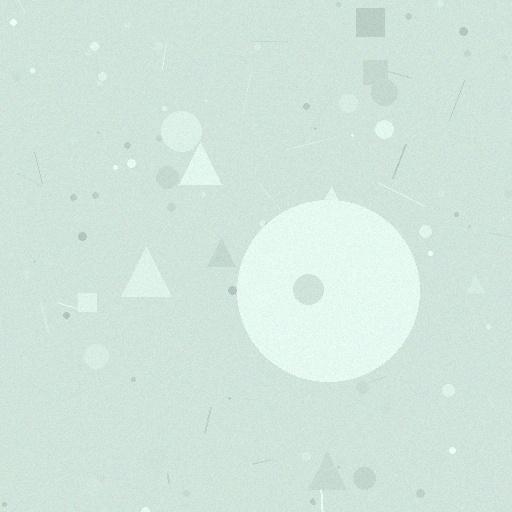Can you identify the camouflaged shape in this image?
The camouflaged shape is a circle.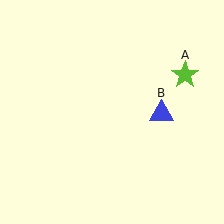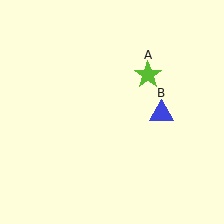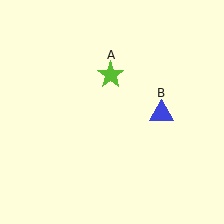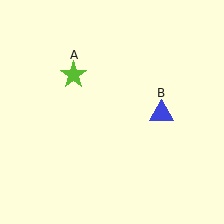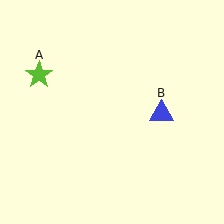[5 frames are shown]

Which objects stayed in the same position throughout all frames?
Blue triangle (object B) remained stationary.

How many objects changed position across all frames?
1 object changed position: lime star (object A).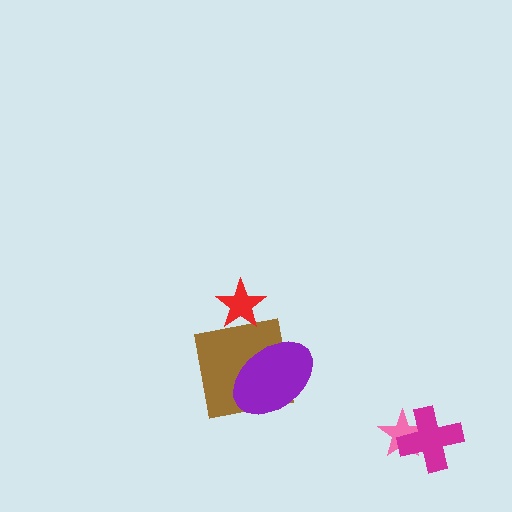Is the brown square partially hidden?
Yes, it is partially covered by another shape.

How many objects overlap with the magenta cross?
1 object overlaps with the magenta cross.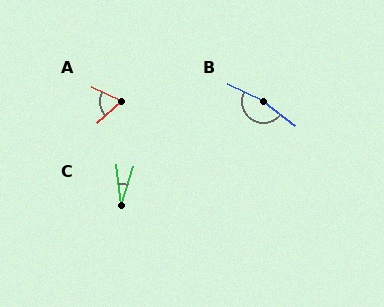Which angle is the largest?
B, at approximately 170 degrees.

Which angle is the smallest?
C, at approximately 24 degrees.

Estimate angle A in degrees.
Approximately 67 degrees.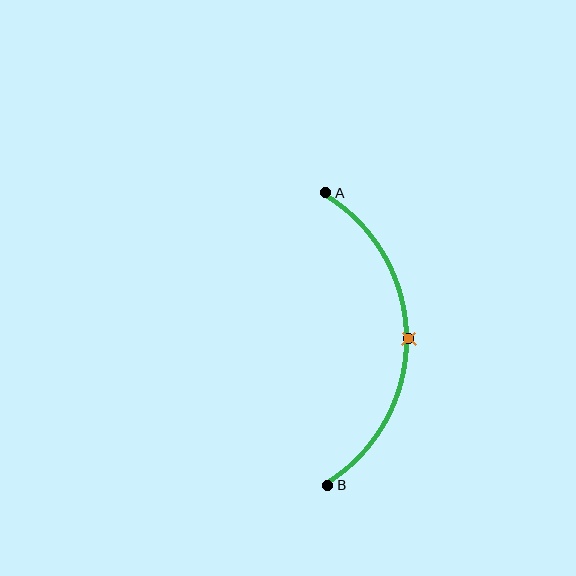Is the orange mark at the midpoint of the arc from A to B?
Yes. The orange mark lies on the arc at equal arc-length from both A and B — it is the arc midpoint.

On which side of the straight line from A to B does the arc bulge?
The arc bulges to the right of the straight line connecting A and B.